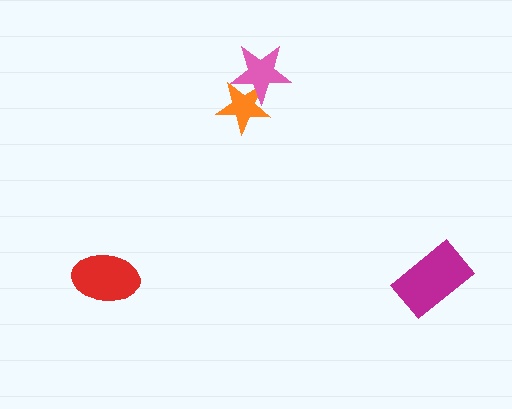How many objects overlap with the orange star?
1 object overlaps with the orange star.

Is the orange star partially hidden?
Yes, it is partially covered by another shape.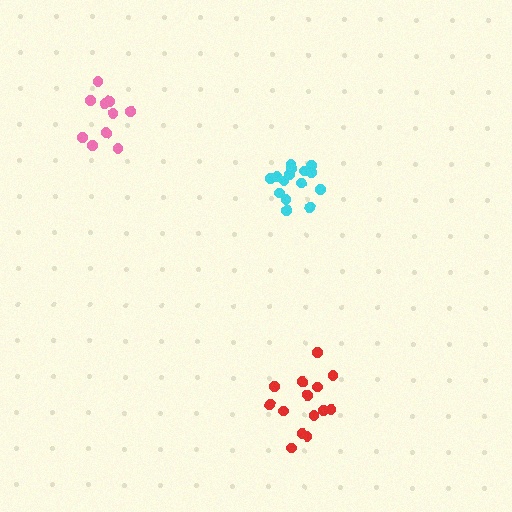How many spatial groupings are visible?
There are 3 spatial groupings.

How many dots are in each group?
Group 1: 14 dots, Group 2: 10 dots, Group 3: 15 dots (39 total).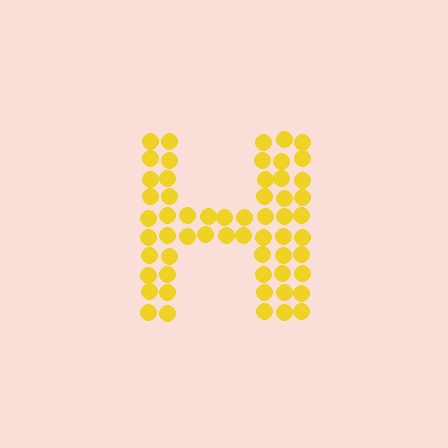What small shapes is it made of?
It is made of small circles.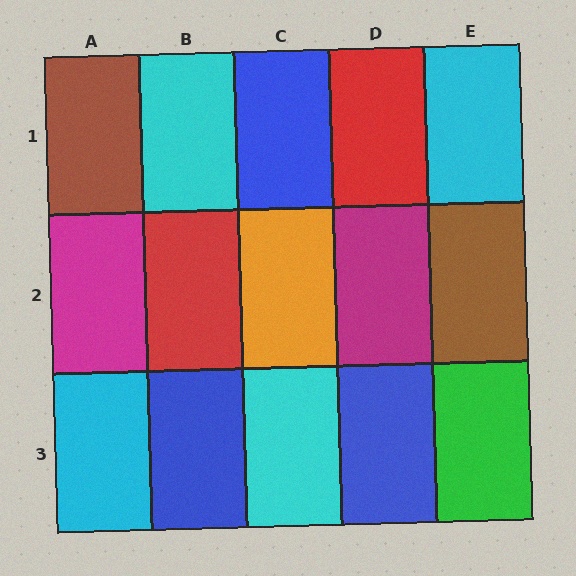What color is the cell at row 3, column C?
Cyan.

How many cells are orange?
1 cell is orange.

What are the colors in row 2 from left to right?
Magenta, red, orange, magenta, brown.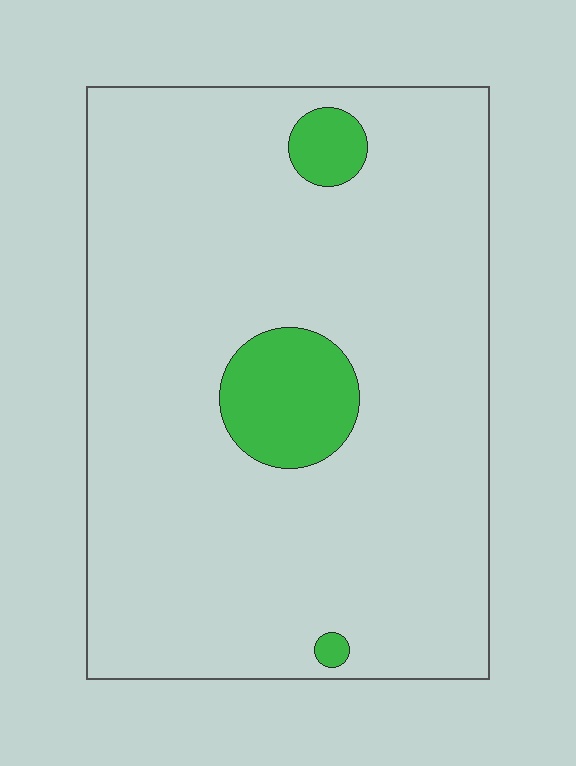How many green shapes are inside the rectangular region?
3.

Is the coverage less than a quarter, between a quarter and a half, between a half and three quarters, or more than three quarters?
Less than a quarter.